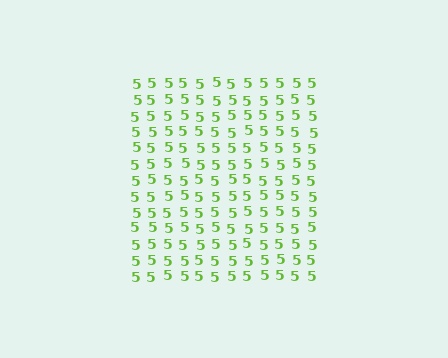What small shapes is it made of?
It is made of small digit 5's.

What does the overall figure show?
The overall figure shows a square.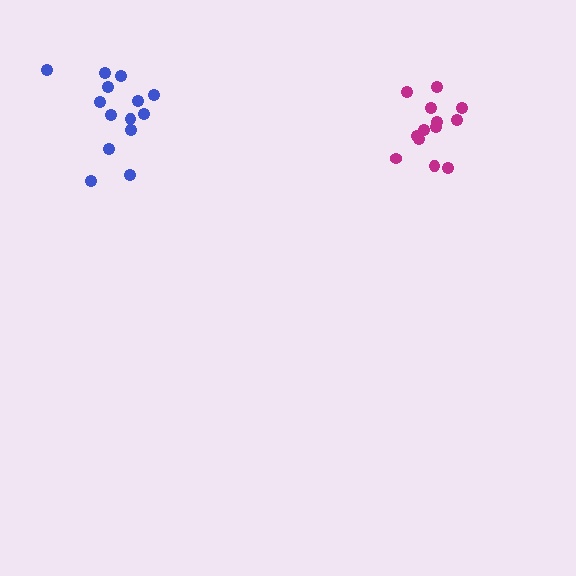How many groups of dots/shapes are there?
There are 2 groups.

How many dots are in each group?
Group 1: 14 dots, Group 2: 13 dots (27 total).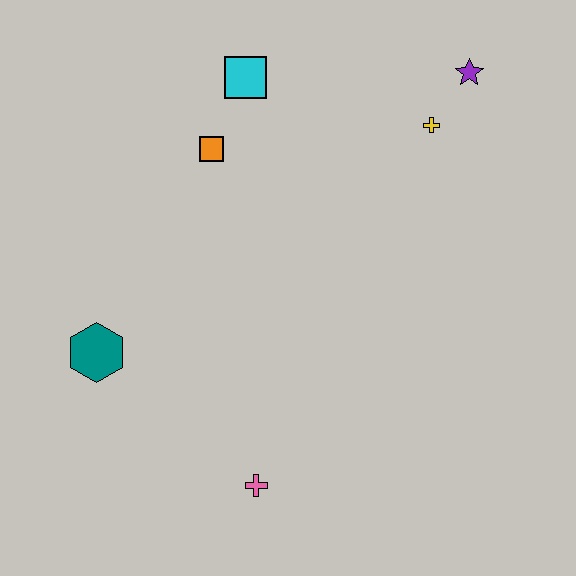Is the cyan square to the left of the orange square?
No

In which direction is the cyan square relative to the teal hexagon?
The cyan square is above the teal hexagon.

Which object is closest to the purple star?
The yellow cross is closest to the purple star.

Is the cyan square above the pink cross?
Yes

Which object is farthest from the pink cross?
The purple star is farthest from the pink cross.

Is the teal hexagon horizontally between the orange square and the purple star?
No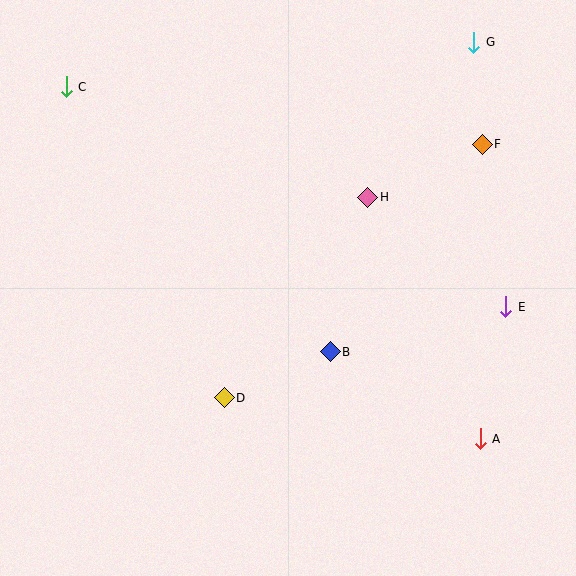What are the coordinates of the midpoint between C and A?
The midpoint between C and A is at (273, 263).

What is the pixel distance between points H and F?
The distance between H and F is 126 pixels.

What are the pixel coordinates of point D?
Point D is at (224, 398).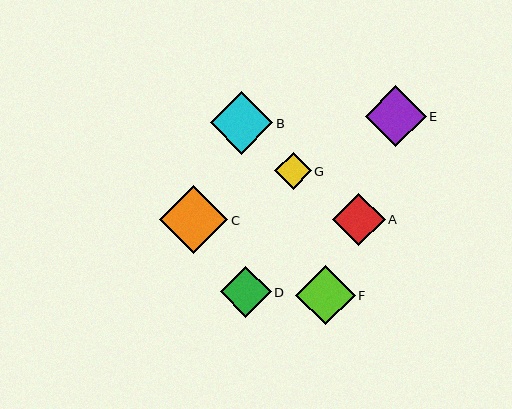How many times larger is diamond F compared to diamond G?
Diamond F is approximately 1.6 times the size of diamond G.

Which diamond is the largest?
Diamond C is the largest with a size of approximately 69 pixels.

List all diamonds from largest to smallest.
From largest to smallest: C, B, E, F, A, D, G.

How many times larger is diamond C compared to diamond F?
Diamond C is approximately 1.2 times the size of diamond F.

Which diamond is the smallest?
Diamond G is the smallest with a size of approximately 37 pixels.